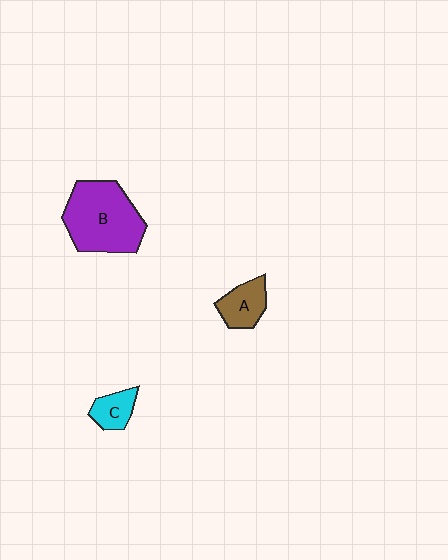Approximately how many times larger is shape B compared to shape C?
Approximately 3.3 times.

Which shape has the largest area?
Shape B (purple).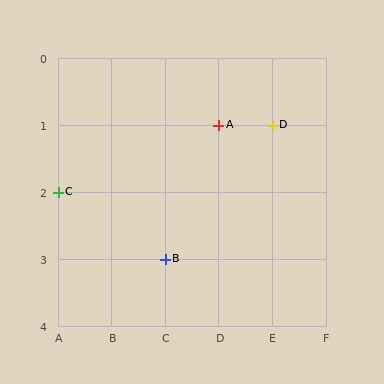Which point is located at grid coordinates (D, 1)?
Point A is at (D, 1).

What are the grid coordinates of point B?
Point B is at grid coordinates (C, 3).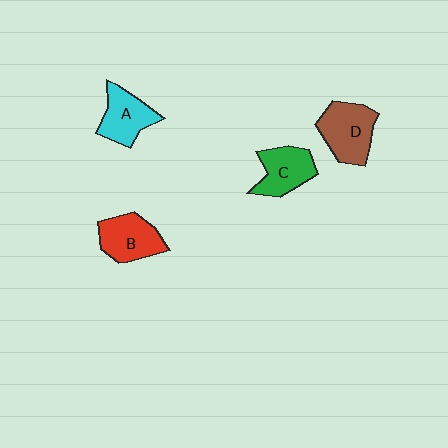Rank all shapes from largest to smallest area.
From largest to smallest: D (brown), B (red), C (green), A (cyan).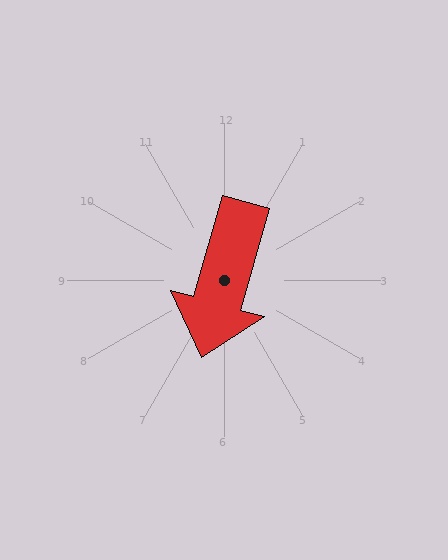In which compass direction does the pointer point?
South.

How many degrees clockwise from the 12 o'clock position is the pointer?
Approximately 196 degrees.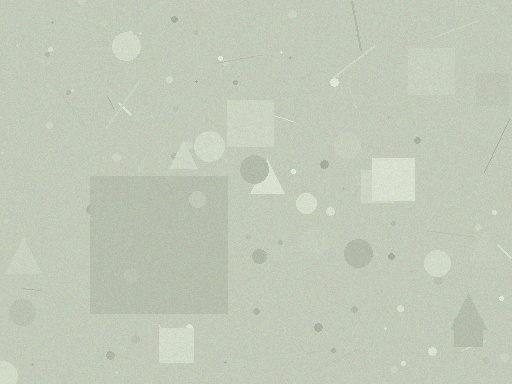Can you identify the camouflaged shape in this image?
The camouflaged shape is a square.